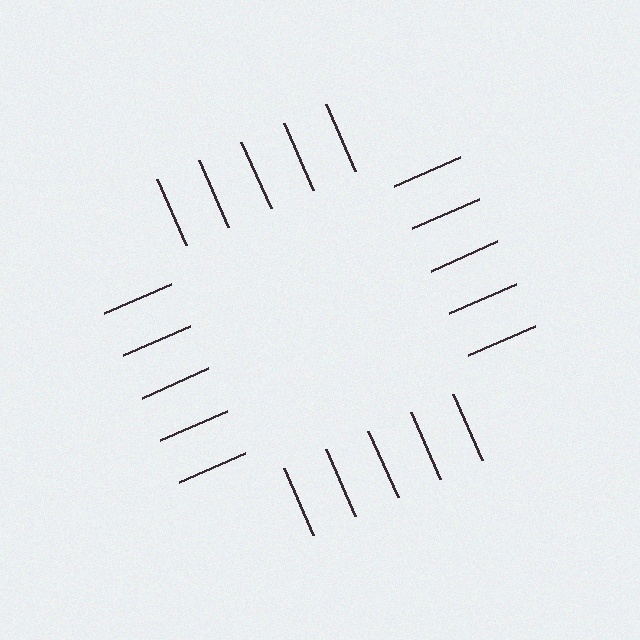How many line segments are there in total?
20 — 5 along each of the 4 edges.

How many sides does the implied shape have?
4 sides — the line-ends trace a square.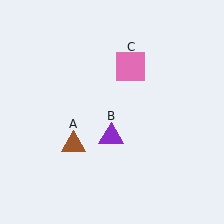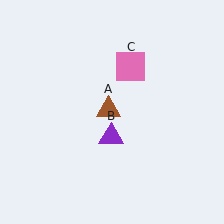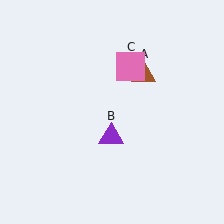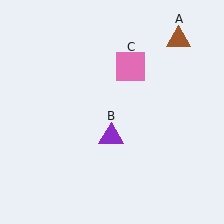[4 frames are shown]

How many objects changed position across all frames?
1 object changed position: brown triangle (object A).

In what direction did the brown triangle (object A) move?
The brown triangle (object A) moved up and to the right.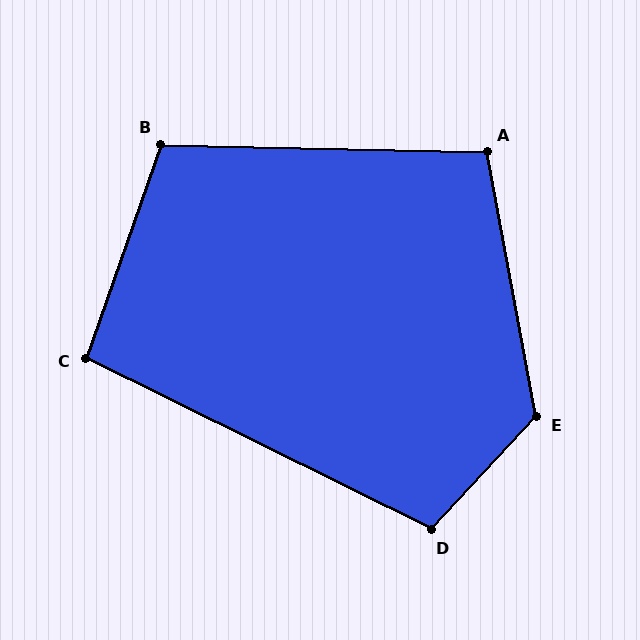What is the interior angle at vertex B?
Approximately 108 degrees (obtuse).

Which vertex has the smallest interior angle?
C, at approximately 97 degrees.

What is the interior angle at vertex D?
Approximately 107 degrees (obtuse).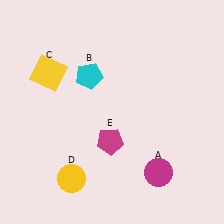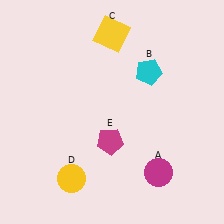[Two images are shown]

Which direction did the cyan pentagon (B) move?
The cyan pentagon (B) moved right.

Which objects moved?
The objects that moved are: the cyan pentagon (B), the yellow square (C).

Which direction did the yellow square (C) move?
The yellow square (C) moved right.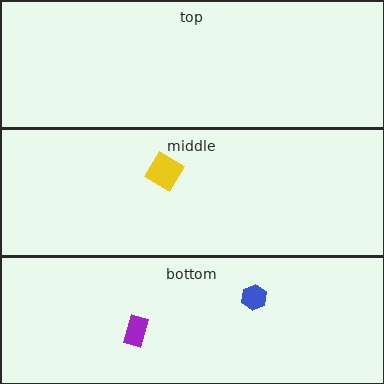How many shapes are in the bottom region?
2.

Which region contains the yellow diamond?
The middle region.